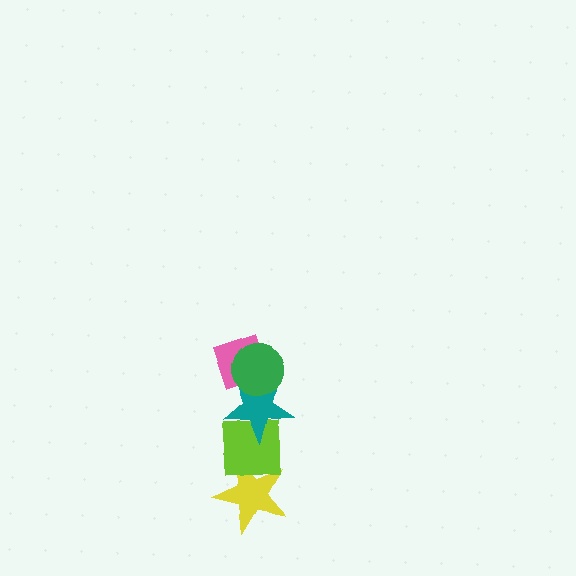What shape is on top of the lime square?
The teal star is on top of the lime square.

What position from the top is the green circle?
The green circle is 1st from the top.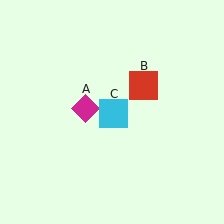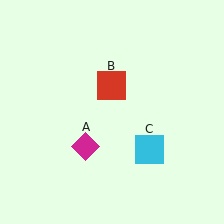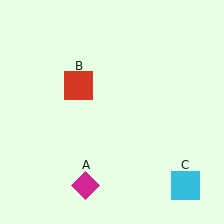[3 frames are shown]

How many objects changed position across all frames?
3 objects changed position: magenta diamond (object A), red square (object B), cyan square (object C).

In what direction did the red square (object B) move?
The red square (object B) moved left.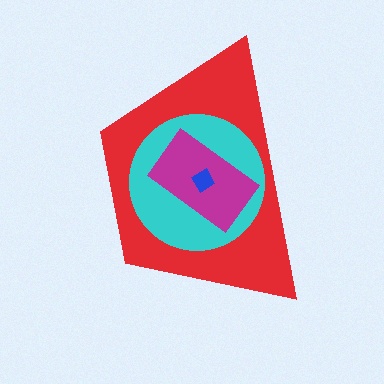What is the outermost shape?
The red trapezoid.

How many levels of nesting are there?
4.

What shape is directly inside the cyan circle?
The magenta rectangle.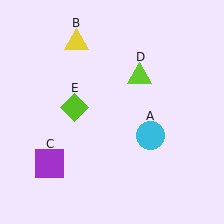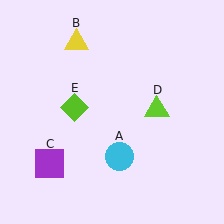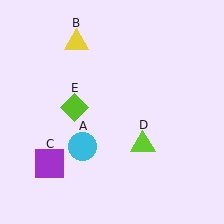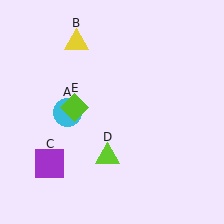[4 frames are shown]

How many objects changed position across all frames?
2 objects changed position: cyan circle (object A), lime triangle (object D).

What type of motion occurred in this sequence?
The cyan circle (object A), lime triangle (object D) rotated clockwise around the center of the scene.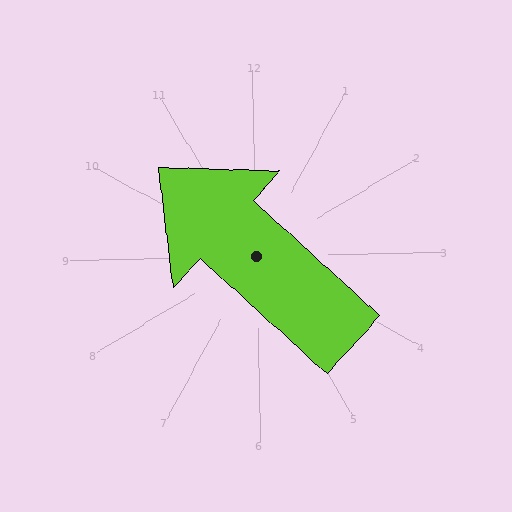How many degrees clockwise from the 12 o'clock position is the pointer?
Approximately 314 degrees.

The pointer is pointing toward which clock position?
Roughly 10 o'clock.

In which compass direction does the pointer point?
Northwest.